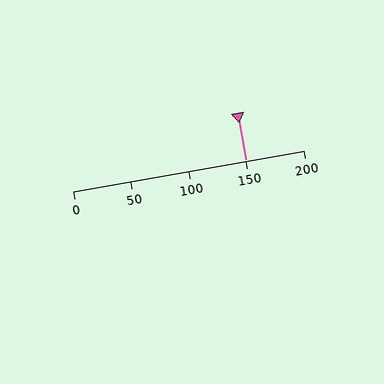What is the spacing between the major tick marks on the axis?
The major ticks are spaced 50 apart.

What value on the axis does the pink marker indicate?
The marker indicates approximately 150.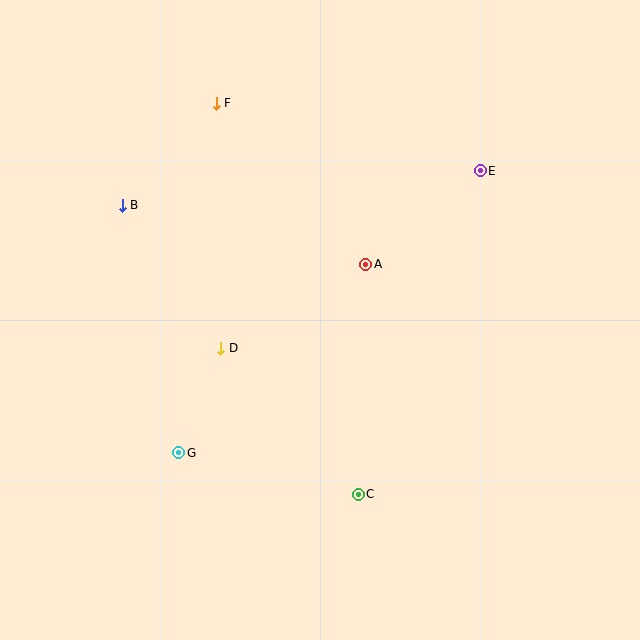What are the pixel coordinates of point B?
Point B is at (122, 205).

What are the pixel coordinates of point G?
Point G is at (179, 453).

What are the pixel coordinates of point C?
Point C is at (358, 494).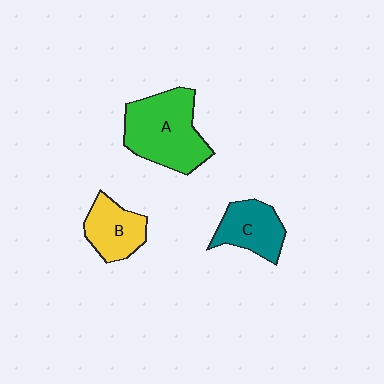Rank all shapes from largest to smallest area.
From largest to smallest: A (green), C (teal), B (yellow).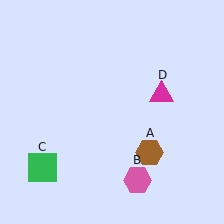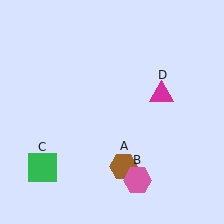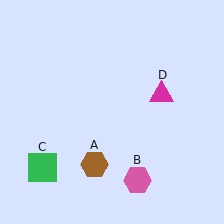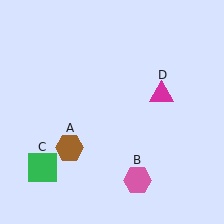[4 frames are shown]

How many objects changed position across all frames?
1 object changed position: brown hexagon (object A).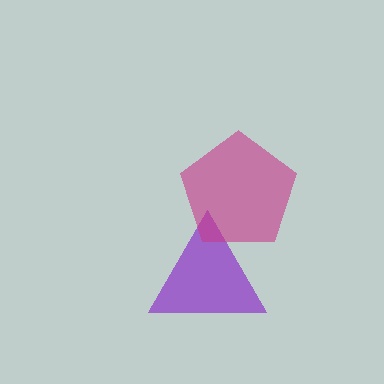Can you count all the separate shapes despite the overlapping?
Yes, there are 2 separate shapes.